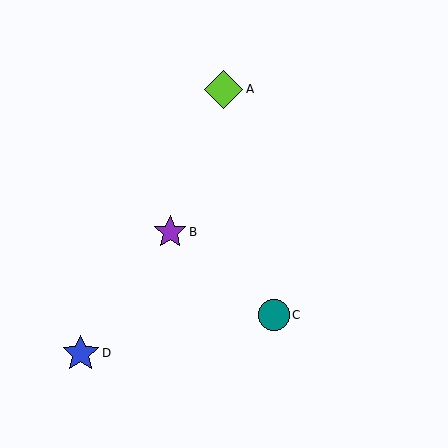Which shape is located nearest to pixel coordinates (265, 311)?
The teal circle (labeled C) at (274, 315) is nearest to that location.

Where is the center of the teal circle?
The center of the teal circle is at (274, 315).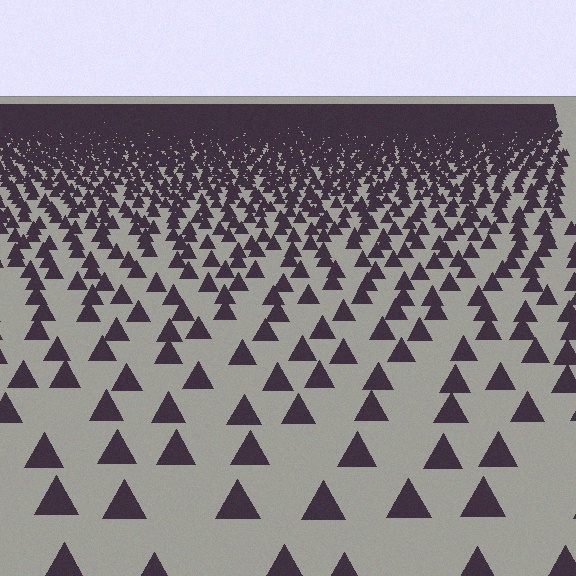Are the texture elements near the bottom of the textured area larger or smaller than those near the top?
Larger. Near the bottom, elements are closer to the viewer and appear at a bigger on-screen size.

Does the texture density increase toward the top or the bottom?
Density increases toward the top.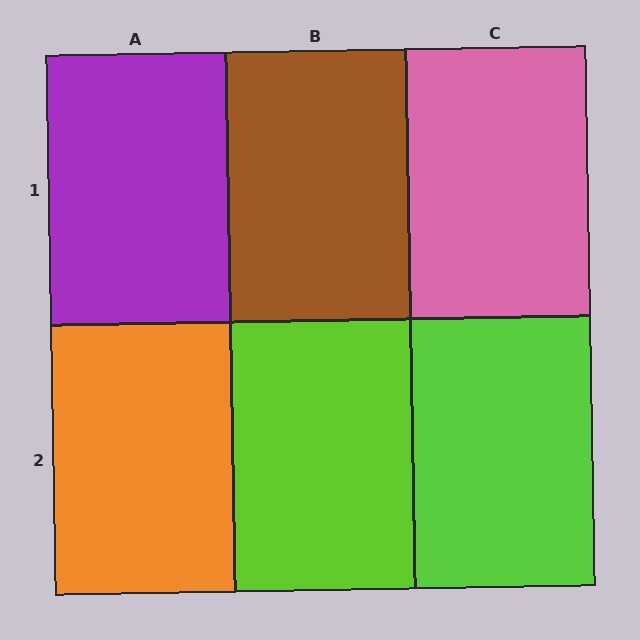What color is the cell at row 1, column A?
Purple.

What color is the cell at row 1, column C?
Pink.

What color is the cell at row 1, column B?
Brown.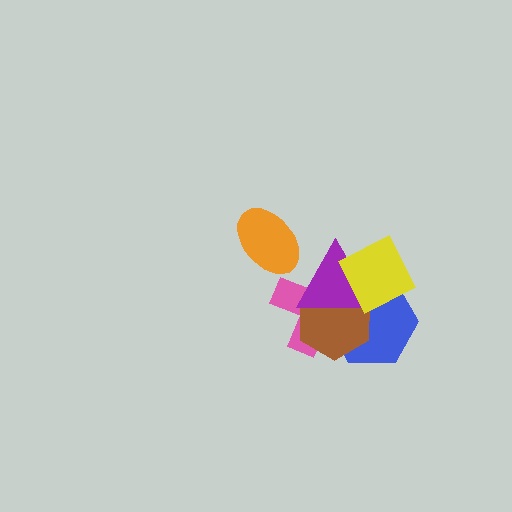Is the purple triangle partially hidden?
Yes, it is partially covered by another shape.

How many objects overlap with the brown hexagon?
4 objects overlap with the brown hexagon.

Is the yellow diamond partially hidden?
No, no other shape covers it.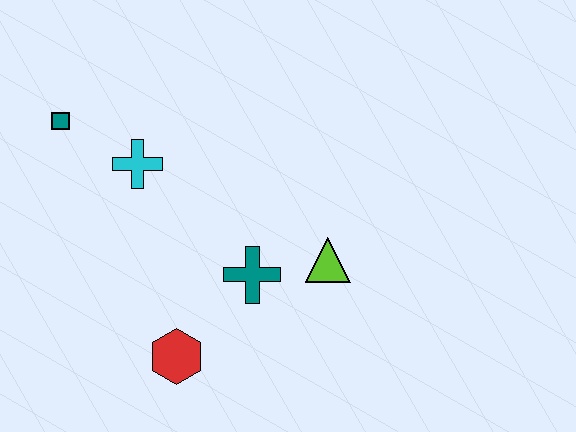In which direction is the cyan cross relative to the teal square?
The cyan cross is to the right of the teal square.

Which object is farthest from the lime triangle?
The teal square is farthest from the lime triangle.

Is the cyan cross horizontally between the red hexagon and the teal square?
Yes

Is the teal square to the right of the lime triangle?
No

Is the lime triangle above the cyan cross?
No